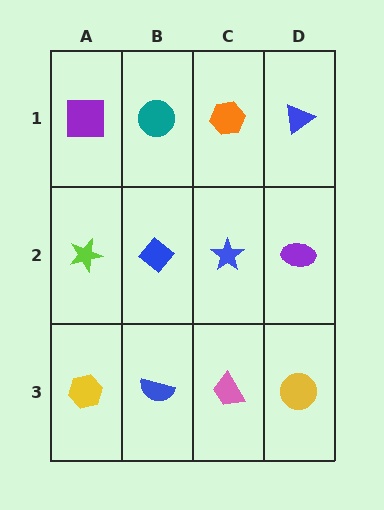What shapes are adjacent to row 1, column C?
A blue star (row 2, column C), a teal circle (row 1, column B), a blue triangle (row 1, column D).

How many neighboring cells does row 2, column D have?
3.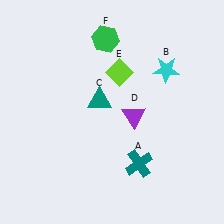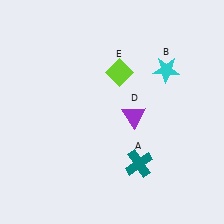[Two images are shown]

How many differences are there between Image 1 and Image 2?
There are 2 differences between the two images.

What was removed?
The teal triangle (C), the green hexagon (F) were removed in Image 2.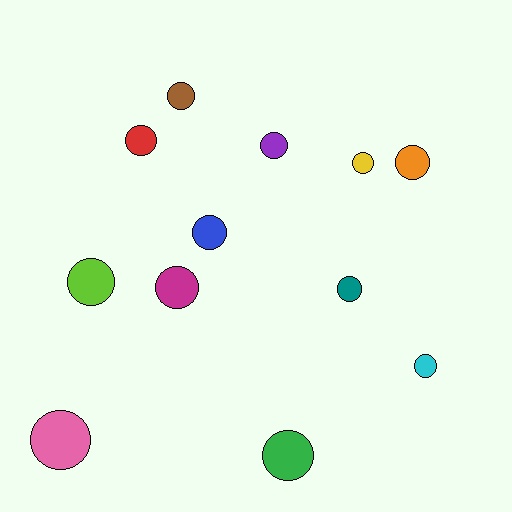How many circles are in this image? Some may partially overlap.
There are 12 circles.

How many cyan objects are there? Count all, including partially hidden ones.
There is 1 cyan object.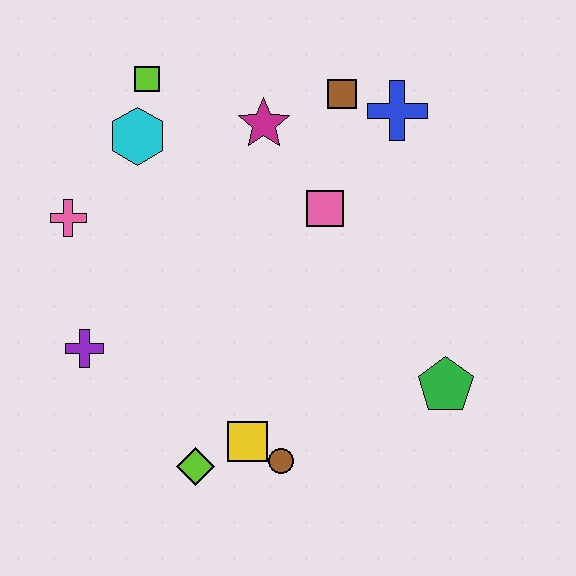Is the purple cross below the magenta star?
Yes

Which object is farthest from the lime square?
The green pentagon is farthest from the lime square.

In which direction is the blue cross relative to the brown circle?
The blue cross is above the brown circle.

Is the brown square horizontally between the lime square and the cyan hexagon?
No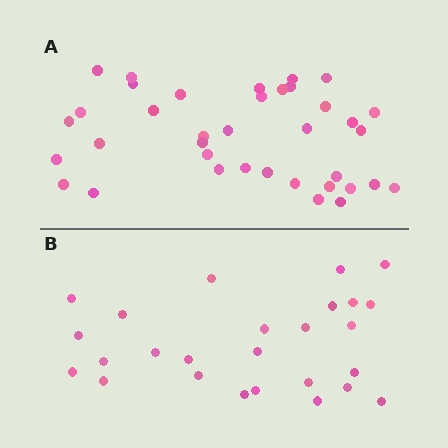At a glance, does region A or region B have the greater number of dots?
Region A (the top region) has more dots.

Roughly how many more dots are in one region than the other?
Region A has roughly 12 or so more dots than region B.